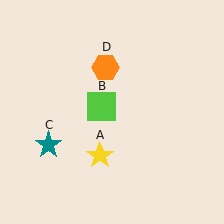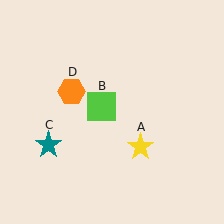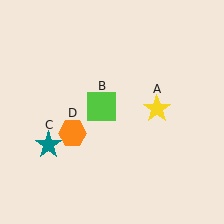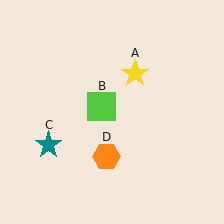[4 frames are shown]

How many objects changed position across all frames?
2 objects changed position: yellow star (object A), orange hexagon (object D).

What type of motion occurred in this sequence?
The yellow star (object A), orange hexagon (object D) rotated counterclockwise around the center of the scene.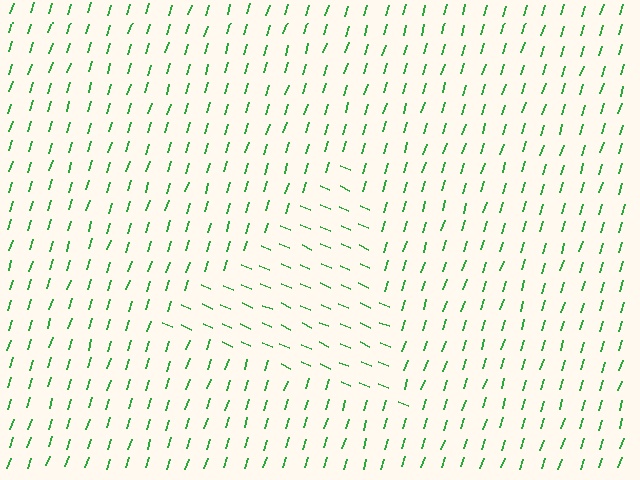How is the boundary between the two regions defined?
The boundary is defined purely by a change in line orientation (approximately 84 degrees difference). All lines are the same color and thickness.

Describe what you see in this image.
The image is filled with small green line segments. A triangle region in the image has lines oriented differently from the surrounding lines, creating a visible texture boundary.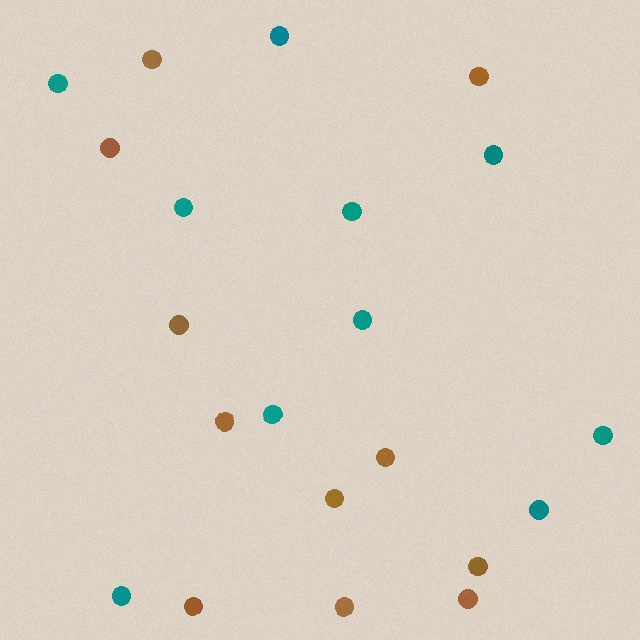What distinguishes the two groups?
There are 2 groups: one group of teal circles (10) and one group of brown circles (11).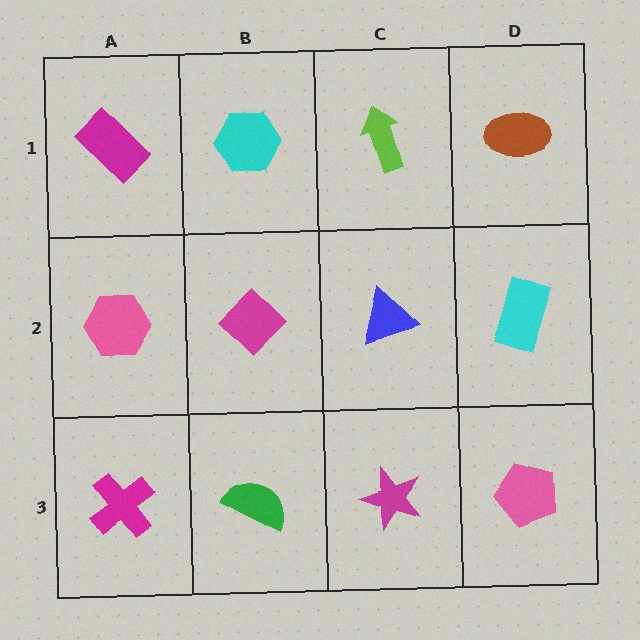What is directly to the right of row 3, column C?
A pink pentagon.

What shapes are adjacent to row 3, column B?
A magenta diamond (row 2, column B), a magenta cross (row 3, column A), a magenta star (row 3, column C).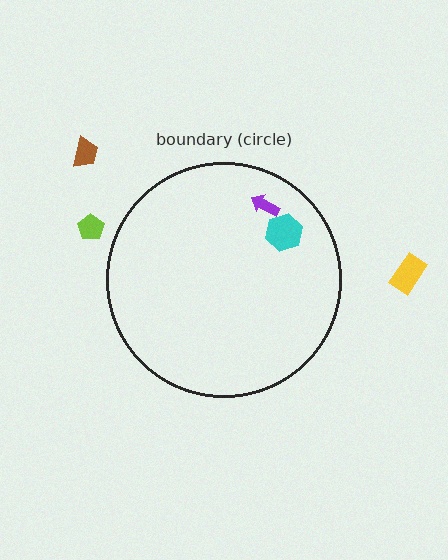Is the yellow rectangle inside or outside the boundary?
Outside.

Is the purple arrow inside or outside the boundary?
Inside.